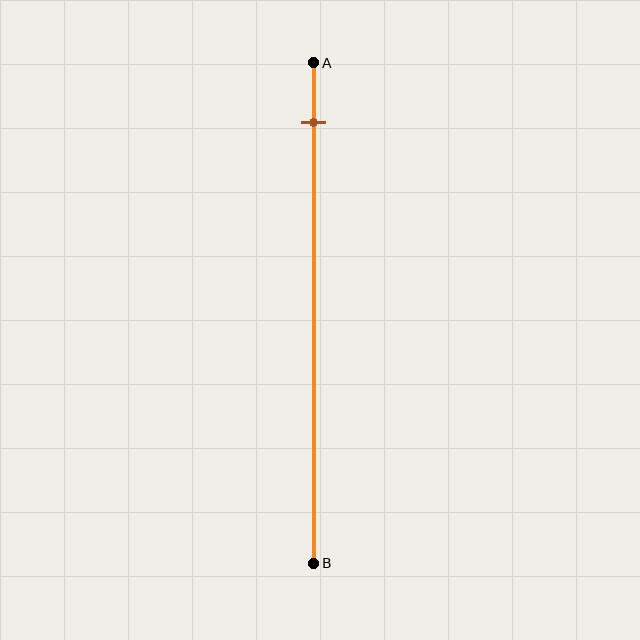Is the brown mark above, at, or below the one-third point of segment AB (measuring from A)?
The brown mark is above the one-third point of segment AB.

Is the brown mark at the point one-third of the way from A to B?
No, the mark is at about 10% from A, not at the 33% one-third point.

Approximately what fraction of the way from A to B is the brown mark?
The brown mark is approximately 10% of the way from A to B.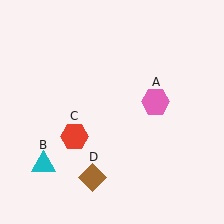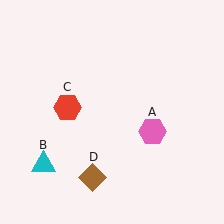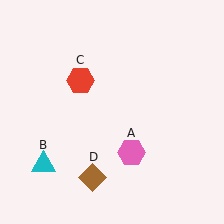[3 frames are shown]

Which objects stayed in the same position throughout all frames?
Cyan triangle (object B) and brown diamond (object D) remained stationary.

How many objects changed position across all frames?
2 objects changed position: pink hexagon (object A), red hexagon (object C).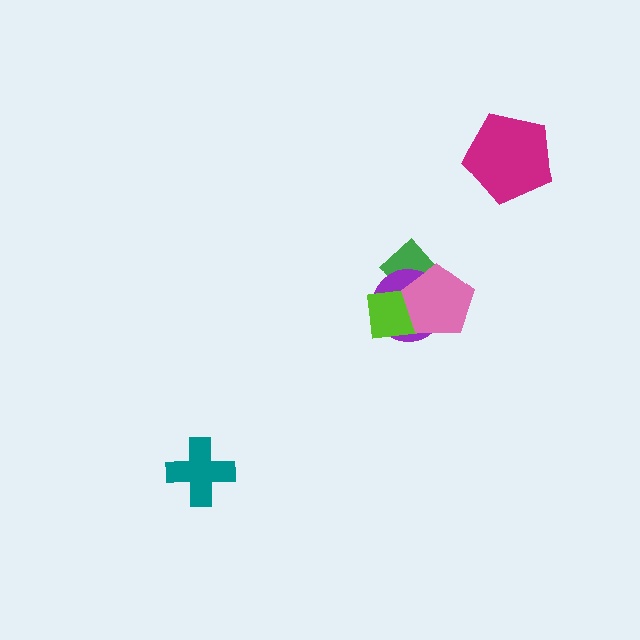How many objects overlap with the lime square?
3 objects overlap with the lime square.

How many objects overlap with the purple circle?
3 objects overlap with the purple circle.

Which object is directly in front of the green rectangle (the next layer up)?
The purple circle is directly in front of the green rectangle.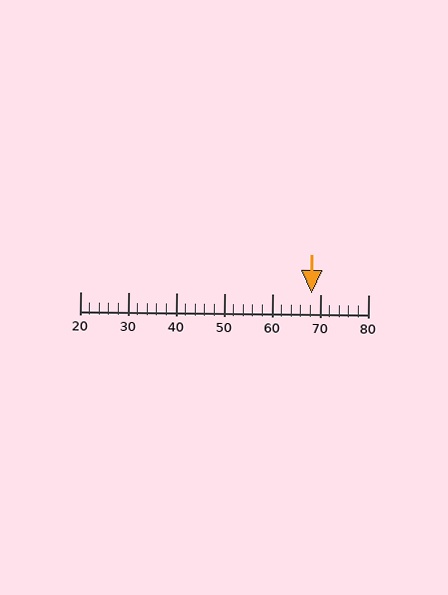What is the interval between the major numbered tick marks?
The major tick marks are spaced 10 units apart.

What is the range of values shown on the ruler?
The ruler shows values from 20 to 80.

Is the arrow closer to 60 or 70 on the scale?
The arrow is closer to 70.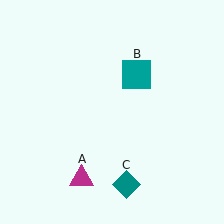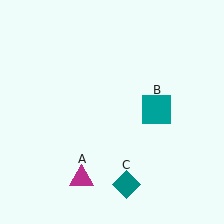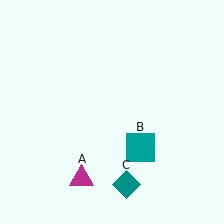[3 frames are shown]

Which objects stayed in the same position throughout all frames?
Magenta triangle (object A) and teal diamond (object C) remained stationary.